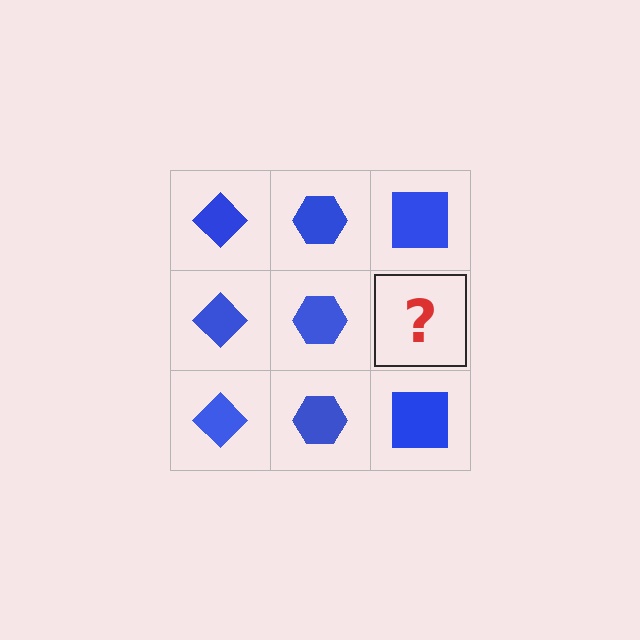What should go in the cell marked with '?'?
The missing cell should contain a blue square.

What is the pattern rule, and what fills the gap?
The rule is that each column has a consistent shape. The gap should be filled with a blue square.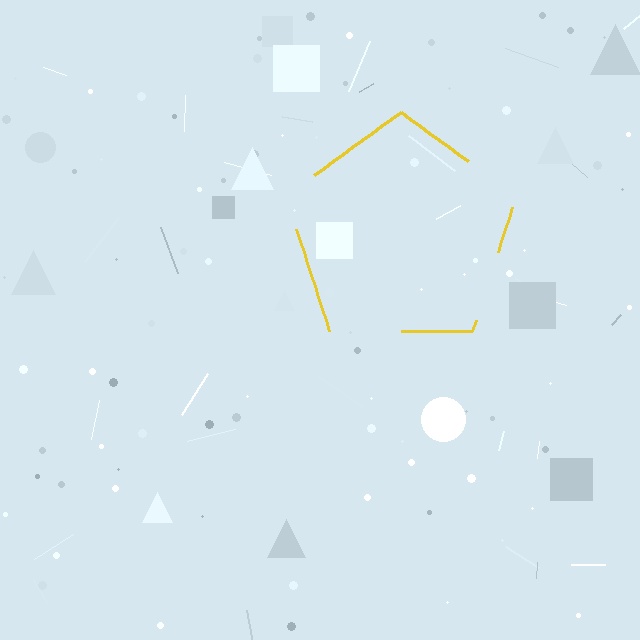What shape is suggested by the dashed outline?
The dashed outline suggests a pentagon.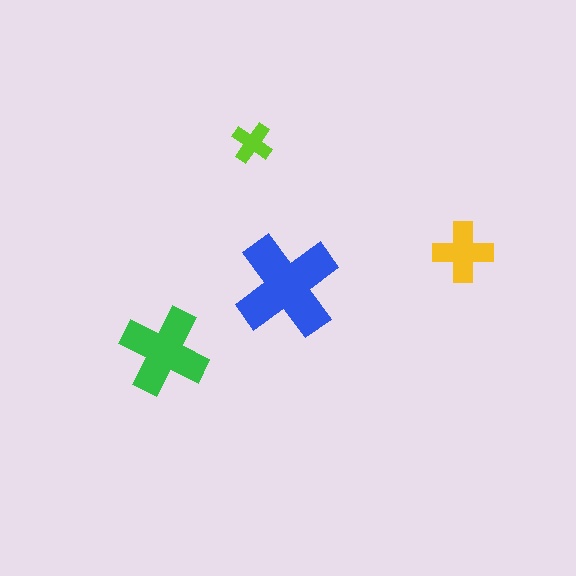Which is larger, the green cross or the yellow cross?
The green one.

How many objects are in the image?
There are 4 objects in the image.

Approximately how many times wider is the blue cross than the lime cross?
About 2.5 times wider.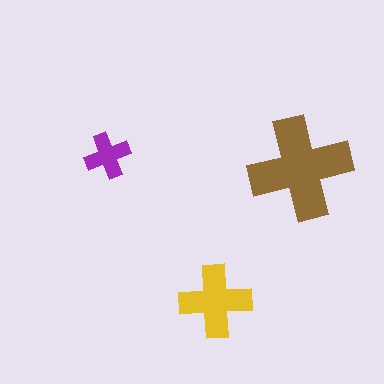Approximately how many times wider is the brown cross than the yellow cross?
About 1.5 times wider.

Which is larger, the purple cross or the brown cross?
The brown one.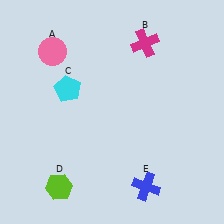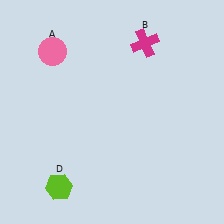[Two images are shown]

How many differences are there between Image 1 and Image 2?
There are 2 differences between the two images.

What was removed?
The blue cross (E), the cyan pentagon (C) were removed in Image 2.